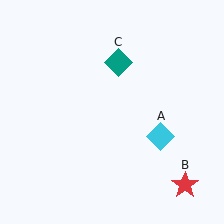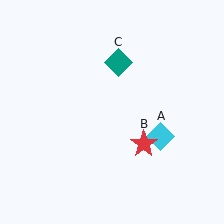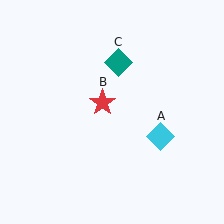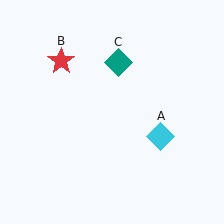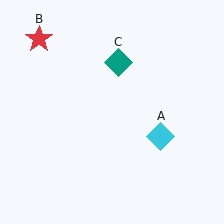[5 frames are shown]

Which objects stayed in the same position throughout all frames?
Cyan diamond (object A) and teal diamond (object C) remained stationary.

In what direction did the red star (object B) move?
The red star (object B) moved up and to the left.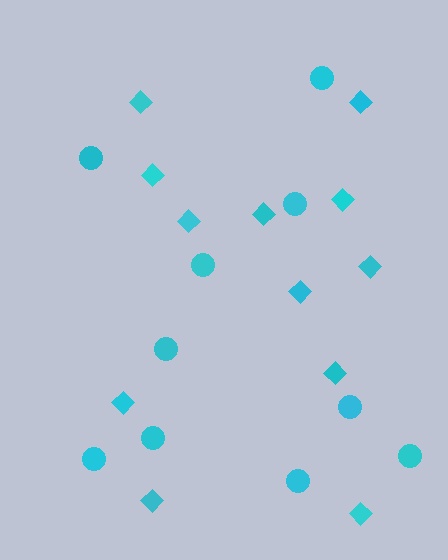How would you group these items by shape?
There are 2 groups: one group of circles (10) and one group of diamonds (12).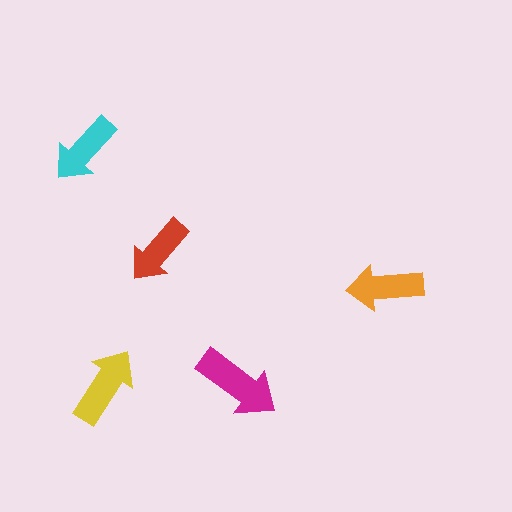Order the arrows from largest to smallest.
the magenta one, the yellow one, the orange one, the cyan one, the red one.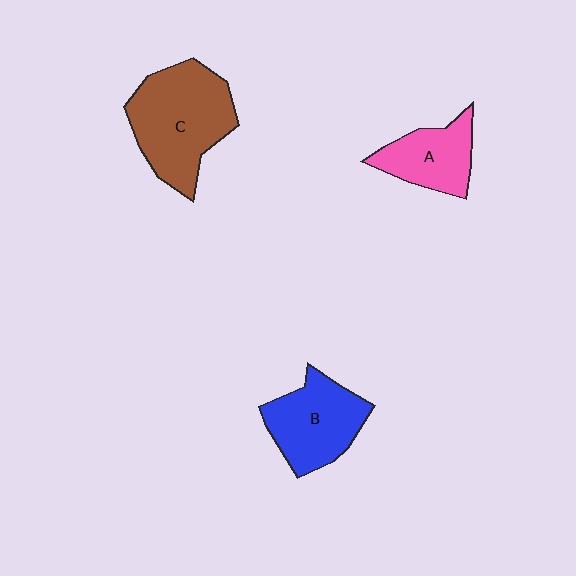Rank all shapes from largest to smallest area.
From largest to smallest: C (brown), B (blue), A (pink).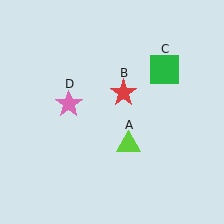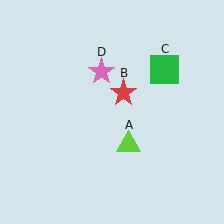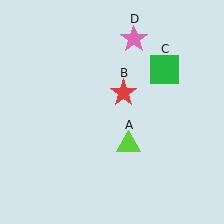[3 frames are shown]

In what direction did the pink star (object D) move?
The pink star (object D) moved up and to the right.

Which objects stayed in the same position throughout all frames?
Lime triangle (object A) and red star (object B) and green square (object C) remained stationary.